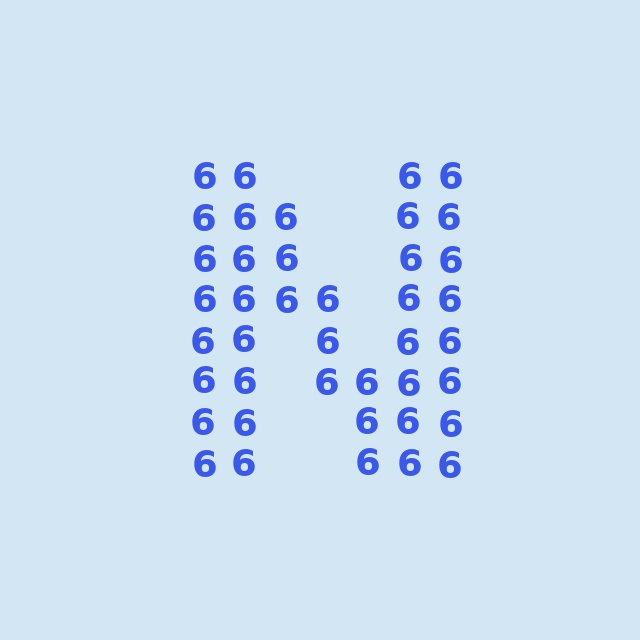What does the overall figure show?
The overall figure shows the letter N.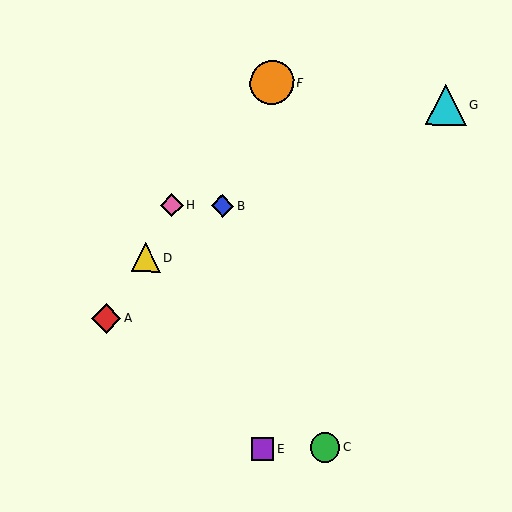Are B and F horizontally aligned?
No, B is at y≈206 and F is at y≈82.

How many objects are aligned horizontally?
2 objects (B, H) are aligned horizontally.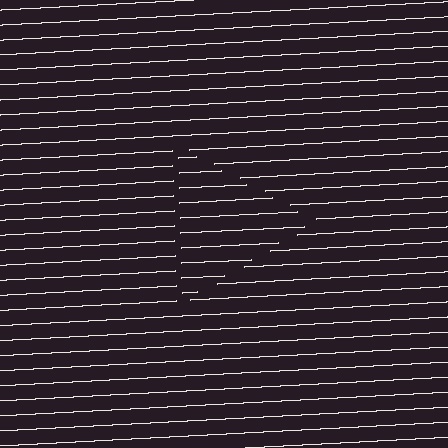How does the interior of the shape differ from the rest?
The interior of the shape contains the same grating, shifted by half a period — the contour is defined by the phase discontinuity where line-ends from the inner and outer gratings abut.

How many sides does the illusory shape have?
3 sides — the line-ends trace a triangle.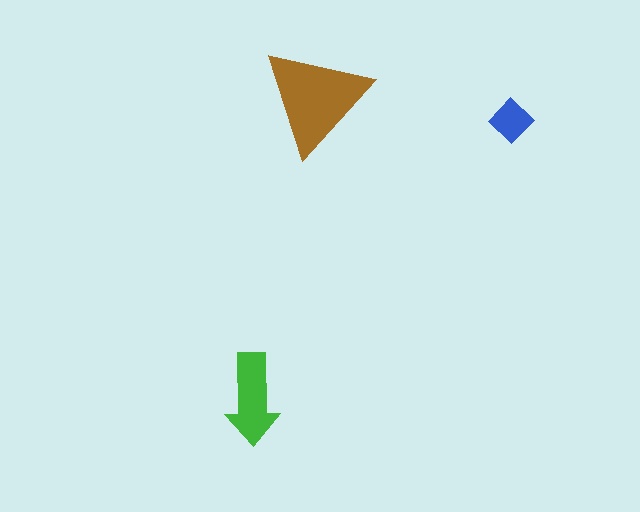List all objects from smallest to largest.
The blue diamond, the green arrow, the brown triangle.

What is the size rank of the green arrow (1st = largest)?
2nd.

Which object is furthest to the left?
The green arrow is leftmost.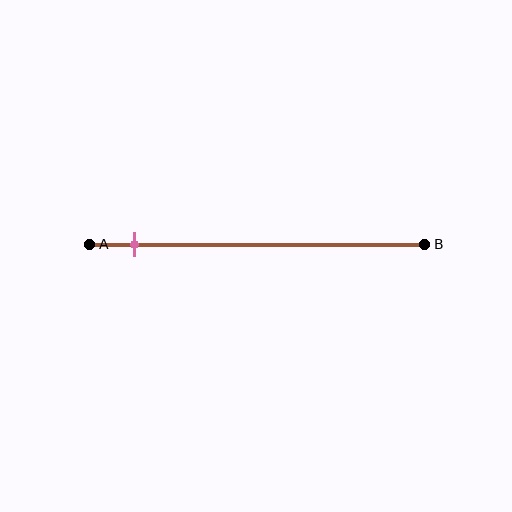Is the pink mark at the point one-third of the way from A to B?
No, the mark is at about 15% from A, not at the 33% one-third point.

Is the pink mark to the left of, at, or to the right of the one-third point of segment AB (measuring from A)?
The pink mark is to the left of the one-third point of segment AB.